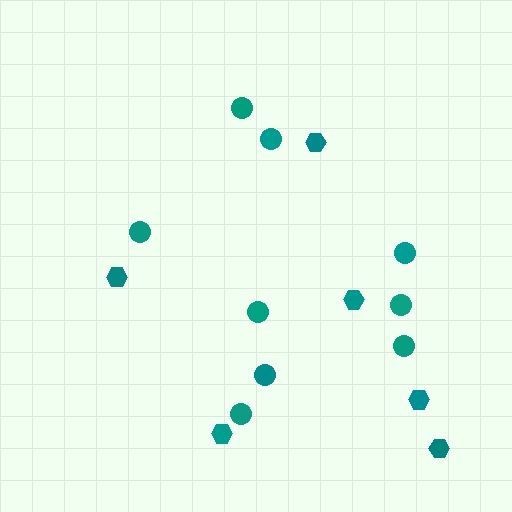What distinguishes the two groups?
There are 2 groups: one group of hexagons (6) and one group of circles (9).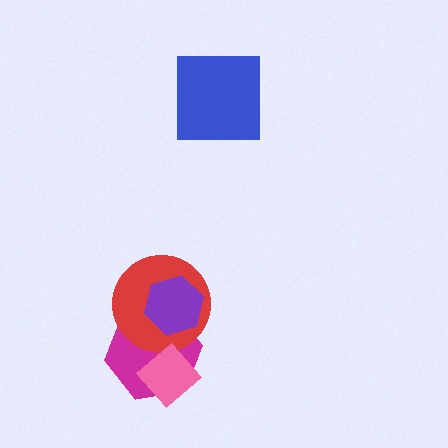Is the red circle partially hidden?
Yes, it is partially covered by another shape.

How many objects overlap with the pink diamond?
2 objects overlap with the pink diamond.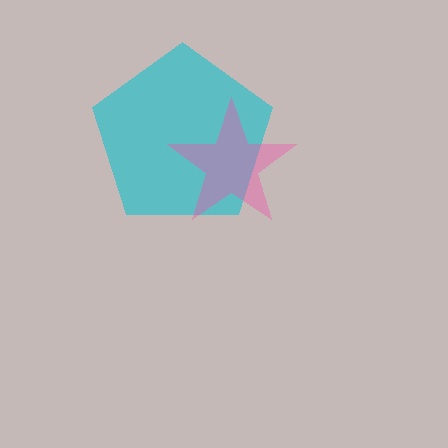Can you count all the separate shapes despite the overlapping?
Yes, there are 2 separate shapes.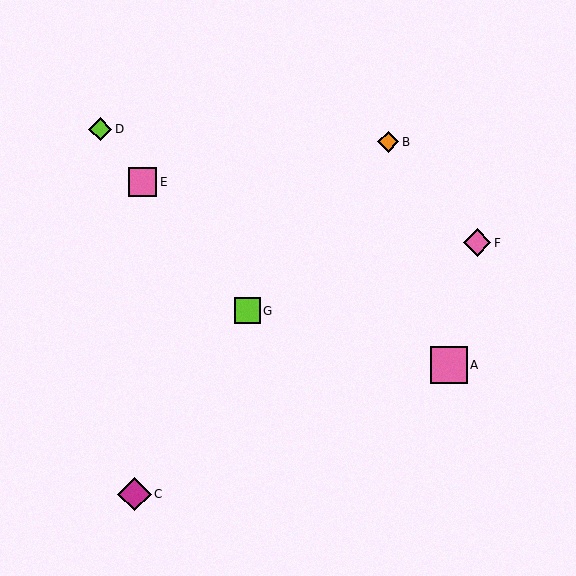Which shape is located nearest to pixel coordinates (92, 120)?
The lime diamond (labeled D) at (100, 129) is nearest to that location.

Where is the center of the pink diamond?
The center of the pink diamond is at (477, 243).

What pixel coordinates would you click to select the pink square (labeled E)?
Click at (142, 182) to select the pink square E.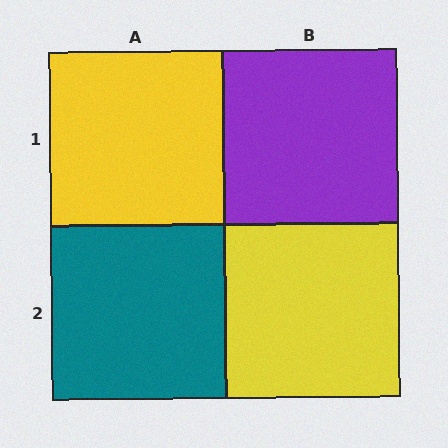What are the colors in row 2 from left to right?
Teal, yellow.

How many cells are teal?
1 cell is teal.